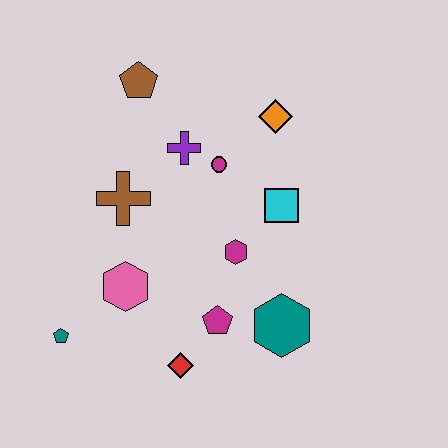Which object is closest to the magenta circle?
The purple cross is closest to the magenta circle.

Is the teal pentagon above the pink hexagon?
No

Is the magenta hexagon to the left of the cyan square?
Yes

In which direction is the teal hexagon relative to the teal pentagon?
The teal hexagon is to the right of the teal pentagon.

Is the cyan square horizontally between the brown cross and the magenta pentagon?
No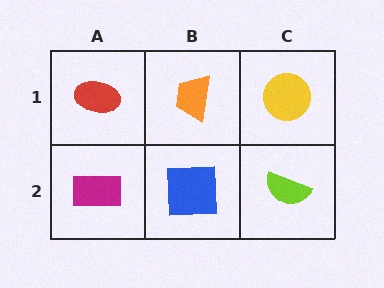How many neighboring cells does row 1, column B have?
3.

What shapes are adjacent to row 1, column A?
A magenta rectangle (row 2, column A), an orange trapezoid (row 1, column B).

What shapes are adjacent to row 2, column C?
A yellow circle (row 1, column C), a blue square (row 2, column B).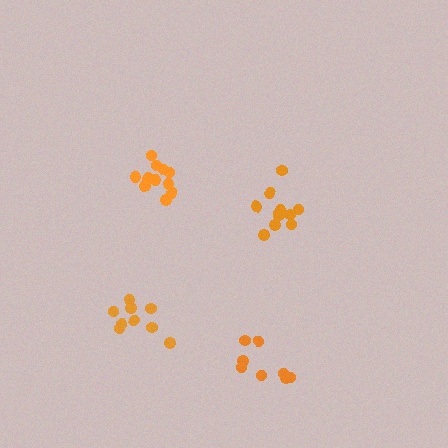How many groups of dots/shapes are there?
There are 4 groups.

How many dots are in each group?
Group 1: 11 dots, Group 2: 9 dots, Group 3: 8 dots, Group 4: 12 dots (40 total).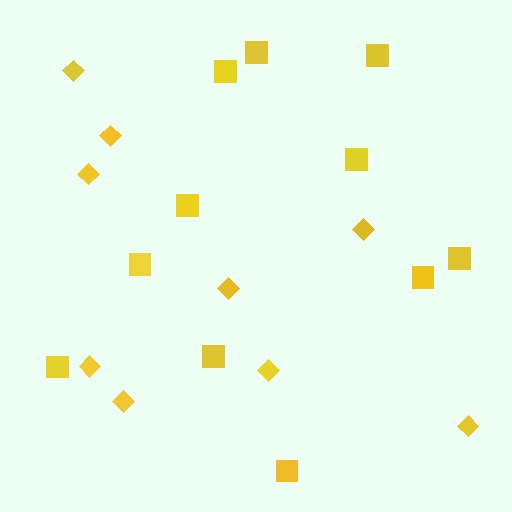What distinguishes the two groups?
There are 2 groups: one group of squares (11) and one group of diamonds (9).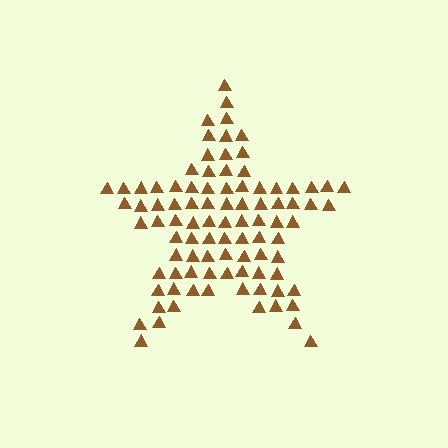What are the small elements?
The small elements are triangles.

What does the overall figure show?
The overall figure shows a star.